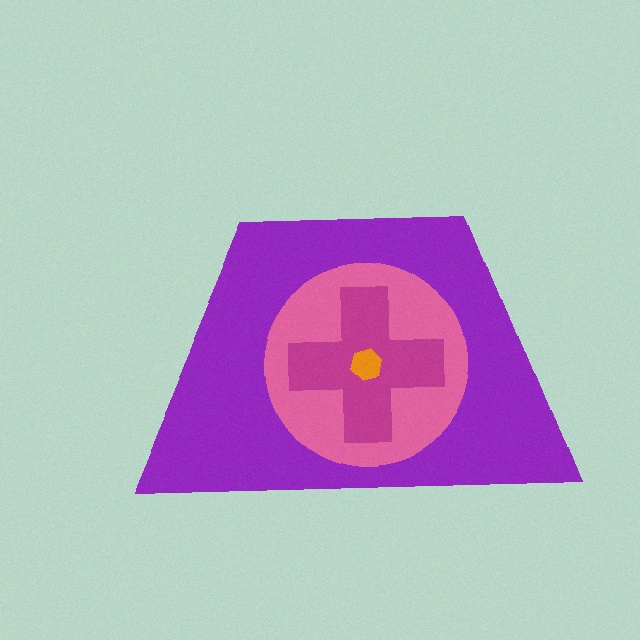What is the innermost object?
The orange hexagon.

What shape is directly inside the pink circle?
The magenta cross.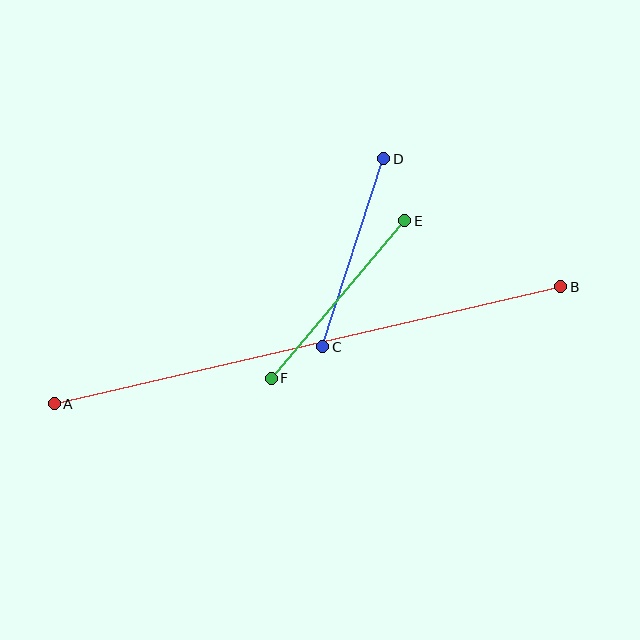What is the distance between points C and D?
The distance is approximately 197 pixels.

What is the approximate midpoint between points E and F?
The midpoint is at approximately (338, 300) pixels.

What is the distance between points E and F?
The distance is approximately 207 pixels.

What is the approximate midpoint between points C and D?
The midpoint is at approximately (353, 253) pixels.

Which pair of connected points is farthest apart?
Points A and B are farthest apart.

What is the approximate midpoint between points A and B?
The midpoint is at approximately (308, 345) pixels.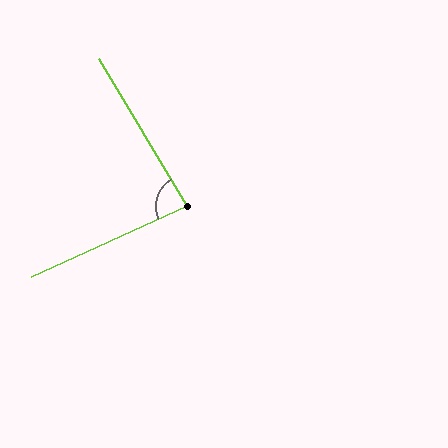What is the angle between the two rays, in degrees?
Approximately 84 degrees.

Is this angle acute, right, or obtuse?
It is acute.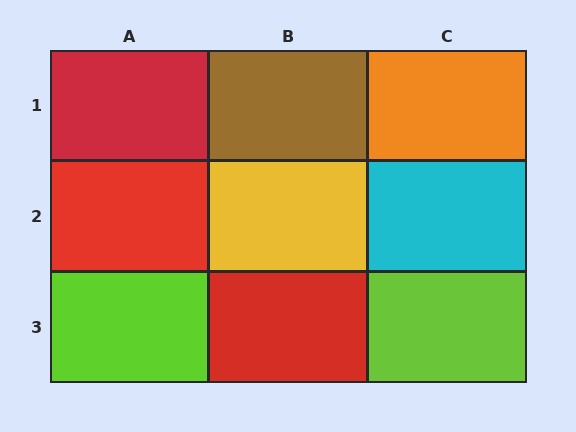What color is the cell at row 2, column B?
Yellow.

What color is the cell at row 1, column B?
Brown.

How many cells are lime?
2 cells are lime.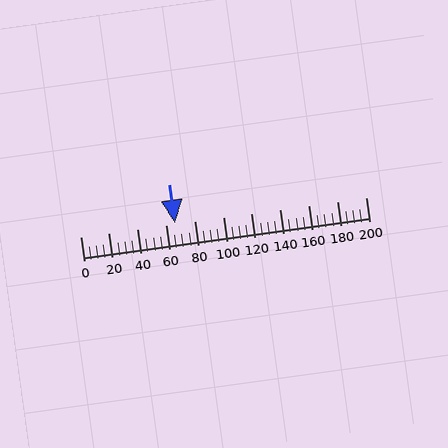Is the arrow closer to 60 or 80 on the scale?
The arrow is closer to 60.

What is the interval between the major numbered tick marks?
The major tick marks are spaced 20 units apart.